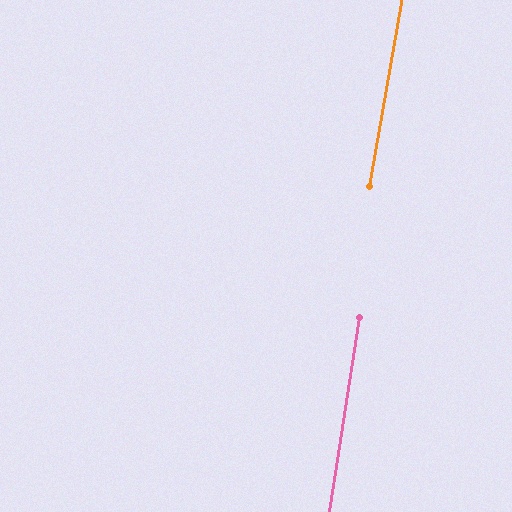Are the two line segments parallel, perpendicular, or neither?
Parallel — their directions differ by only 0.9°.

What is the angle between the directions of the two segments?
Approximately 1 degree.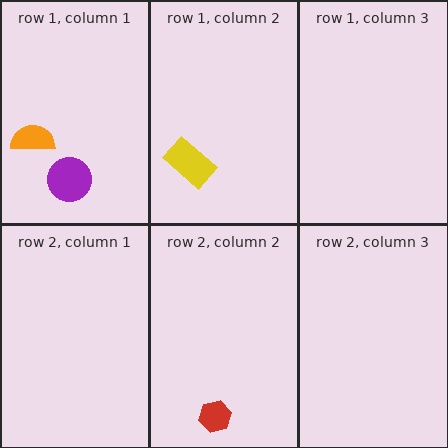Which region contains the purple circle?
The row 1, column 1 region.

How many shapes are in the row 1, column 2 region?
1.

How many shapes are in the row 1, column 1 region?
2.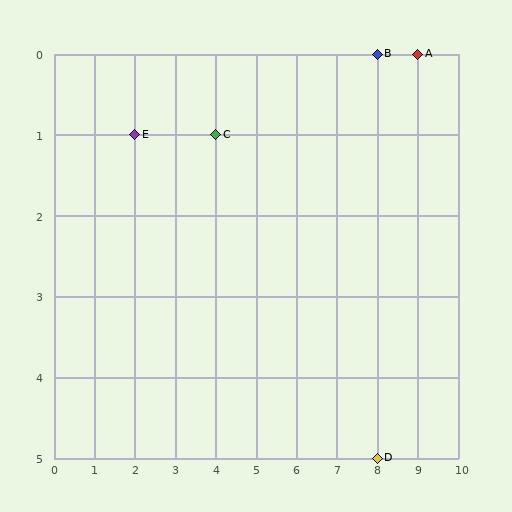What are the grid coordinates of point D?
Point D is at grid coordinates (8, 5).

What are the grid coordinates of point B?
Point B is at grid coordinates (8, 0).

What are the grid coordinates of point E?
Point E is at grid coordinates (2, 1).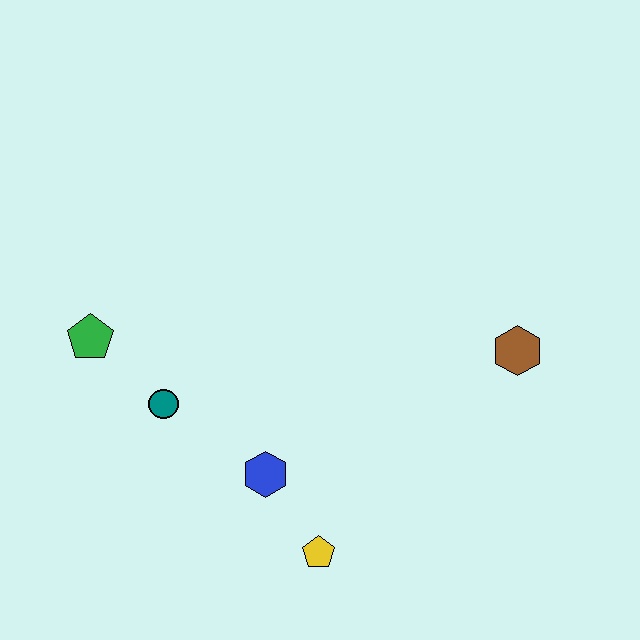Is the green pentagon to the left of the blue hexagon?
Yes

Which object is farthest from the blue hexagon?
The brown hexagon is farthest from the blue hexagon.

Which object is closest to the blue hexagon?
The yellow pentagon is closest to the blue hexagon.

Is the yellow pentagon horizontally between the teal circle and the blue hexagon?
No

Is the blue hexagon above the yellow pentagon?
Yes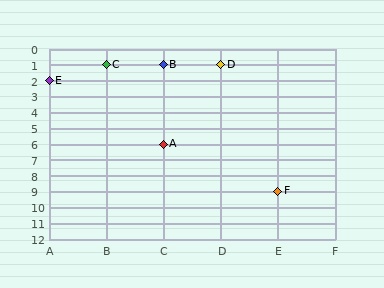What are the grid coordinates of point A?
Point A is at grid coordinates (C, 6).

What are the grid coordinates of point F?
Point F is at grid coordinates (E, 9).